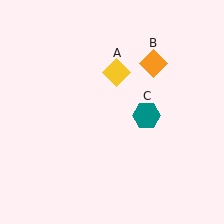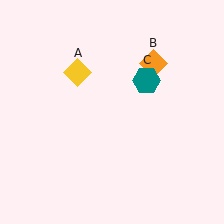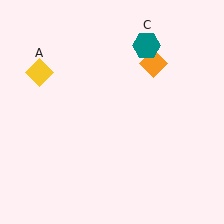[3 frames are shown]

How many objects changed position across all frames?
2 objects changed position: yellow diamond (object A), teal hexagon (object C).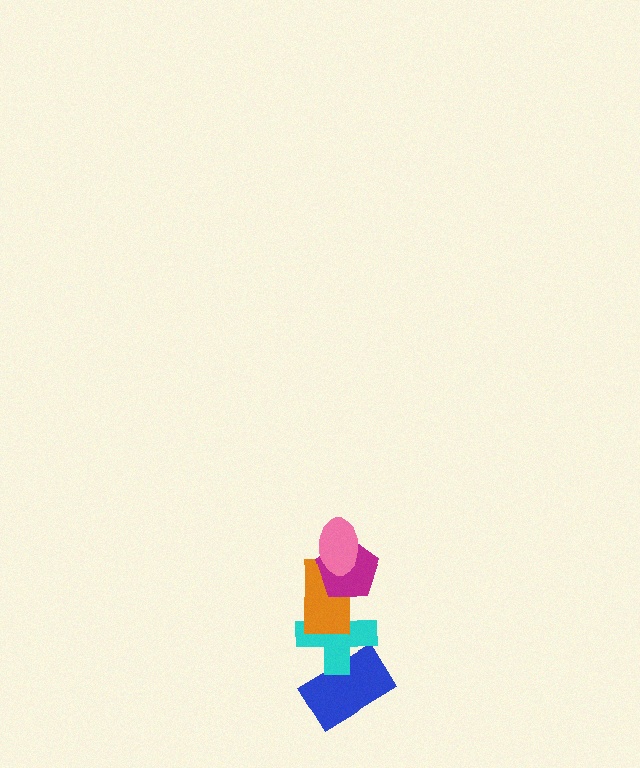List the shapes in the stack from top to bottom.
From top to bottom: the pink ellipse, the magenta pentagon, the orange rectangle, the cyan cross, the blue rectangle.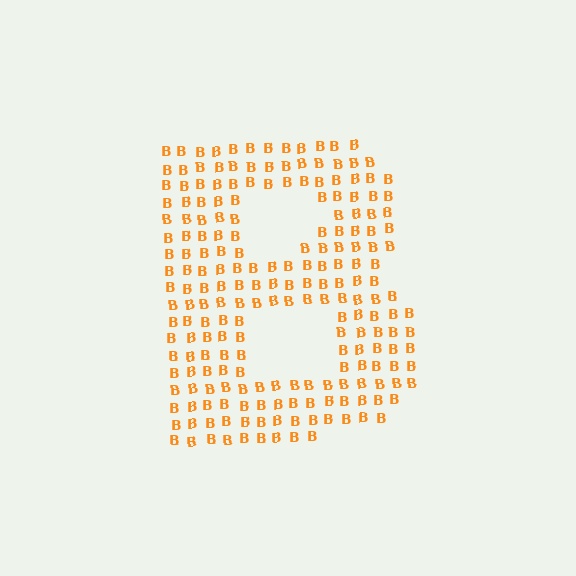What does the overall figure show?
The overall figure shows the letter B.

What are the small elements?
The small elements are letter B's.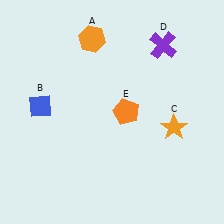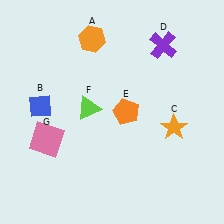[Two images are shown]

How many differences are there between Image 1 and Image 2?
There are 2 differences between the two images.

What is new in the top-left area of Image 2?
A lime triangle (F) was added in the top-left area of Image 2.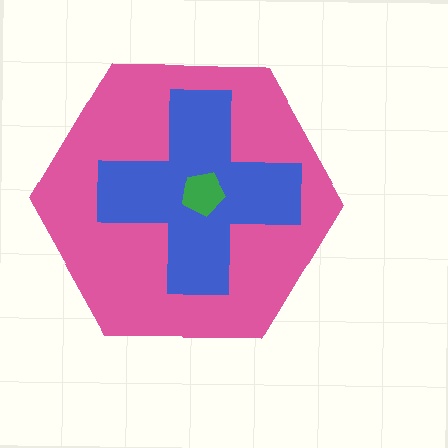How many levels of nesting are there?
3.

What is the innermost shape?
The green pentagon.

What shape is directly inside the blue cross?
The green pentagon.